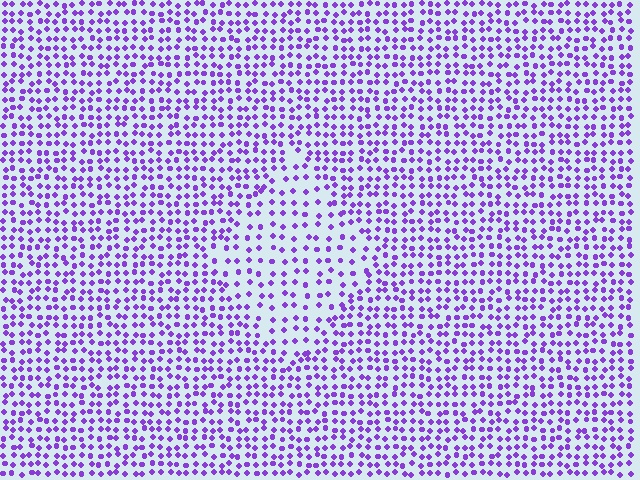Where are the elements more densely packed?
The elements are more densely packed outside the diamond boundary.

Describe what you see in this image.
The image contains small purple elements arranged at two different densities. A diamond-shaped region is visible where the elements are less densely packed than the surrounding area.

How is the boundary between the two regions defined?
The boundary is defined by a change in element density (approximately 1.8x ratio). All elements are the same color, size, and shape.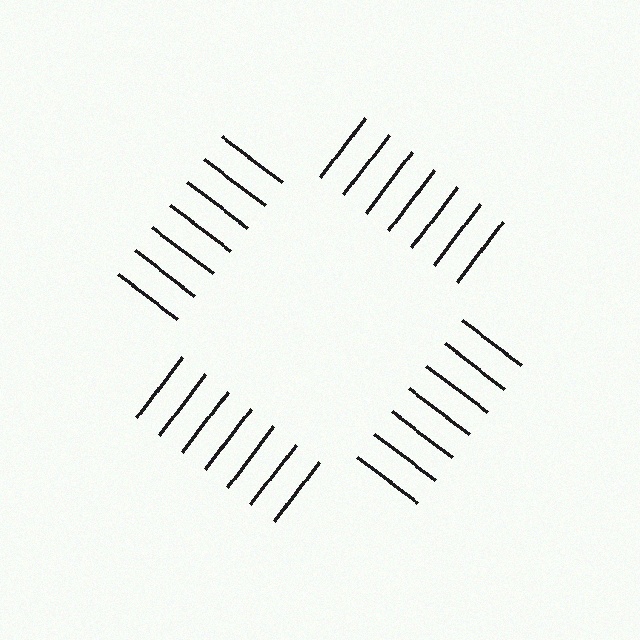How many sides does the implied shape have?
4 sides — the line-ends trace a square.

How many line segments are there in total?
28 — 7 along each of the 4 edges.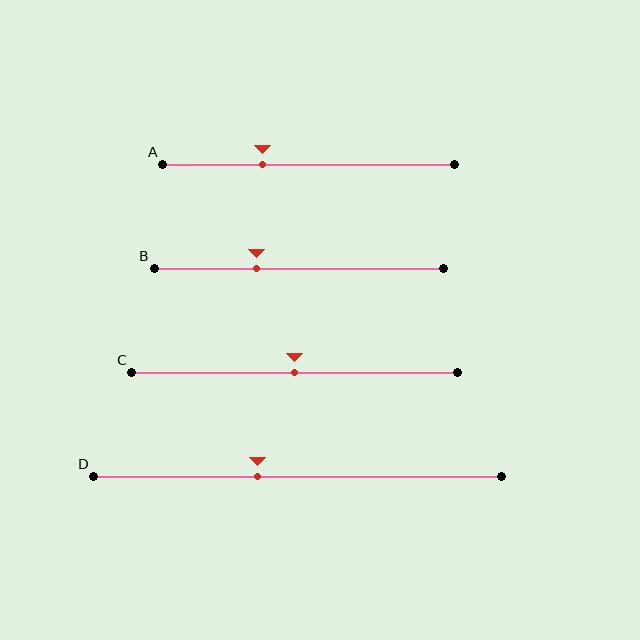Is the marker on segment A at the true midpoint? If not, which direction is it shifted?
No, the marker on segment A is shifted to the left by about 16% of the segment length.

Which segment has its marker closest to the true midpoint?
Segment C has its marker closest to the true midpoint.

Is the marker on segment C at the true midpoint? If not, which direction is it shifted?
Yes, the marker on segment C is at the true midpoint.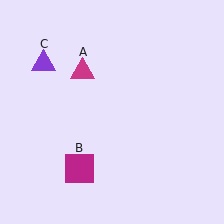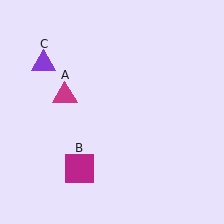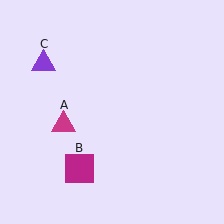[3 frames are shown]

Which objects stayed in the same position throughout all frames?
Magenta square (object B) and purple triangle (object C) remained stationary.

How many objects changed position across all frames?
1 object changed position: magenta triangle (object A).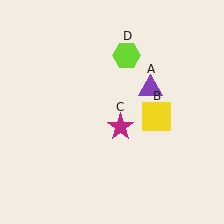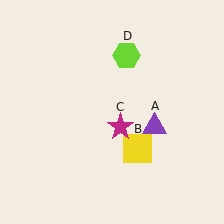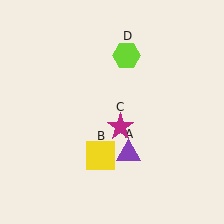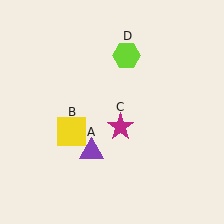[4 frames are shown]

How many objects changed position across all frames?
2 objects changed position: purple triangle (object A), yellow square (object B).